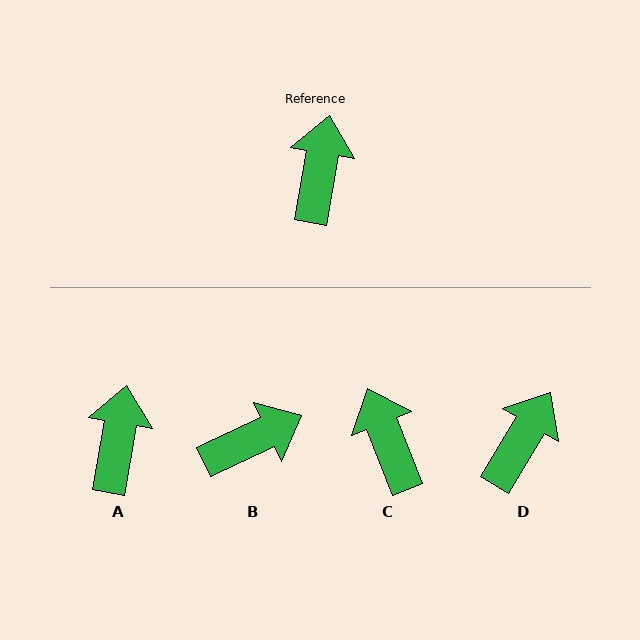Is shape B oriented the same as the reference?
No, it is off by about 55 degrees.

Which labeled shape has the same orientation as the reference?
A.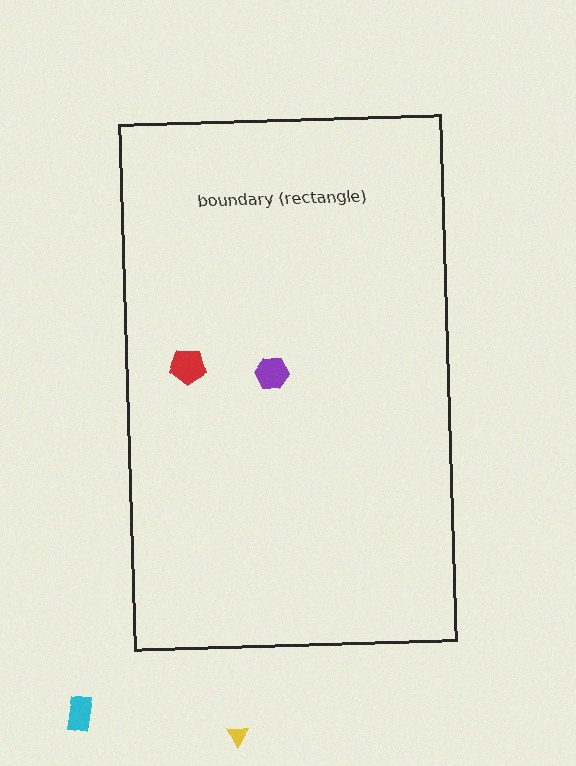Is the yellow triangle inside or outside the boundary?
Outside.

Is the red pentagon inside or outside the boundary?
Inside.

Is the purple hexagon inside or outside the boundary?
Inside.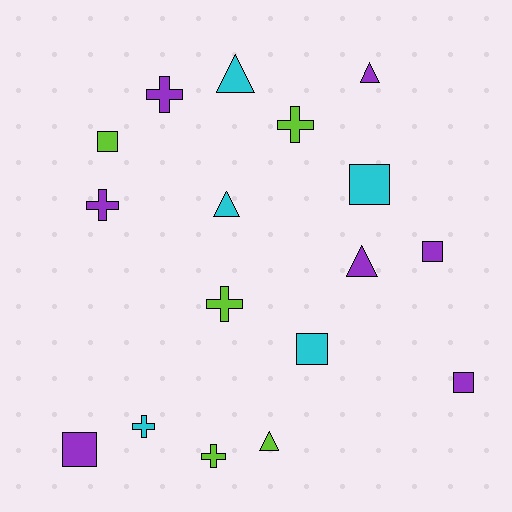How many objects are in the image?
There are 17 objects.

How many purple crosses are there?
There are 2 purple crosses.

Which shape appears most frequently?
Cross, with 6 objects.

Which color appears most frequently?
Purple, with 7 objects.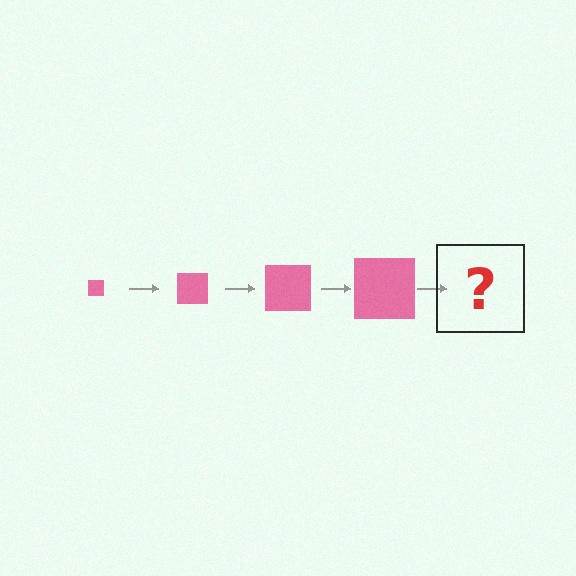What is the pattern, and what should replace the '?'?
The pattern is that the square gets progressively larger each step. The '?' should be a pink square, larger than the previous one.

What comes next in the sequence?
The next element should be a pink square, larger than the previous one.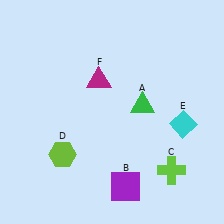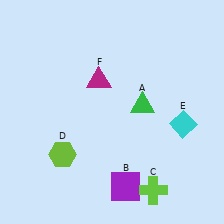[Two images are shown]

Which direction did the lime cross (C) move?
The lime cross (C) moved down.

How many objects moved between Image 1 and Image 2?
1 object moved between the two images.